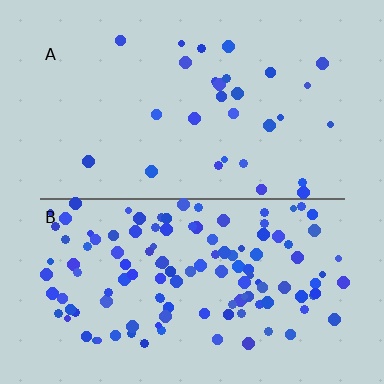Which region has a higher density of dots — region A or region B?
B (the bottom).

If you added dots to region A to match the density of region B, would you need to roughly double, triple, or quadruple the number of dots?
Approximately quadruple.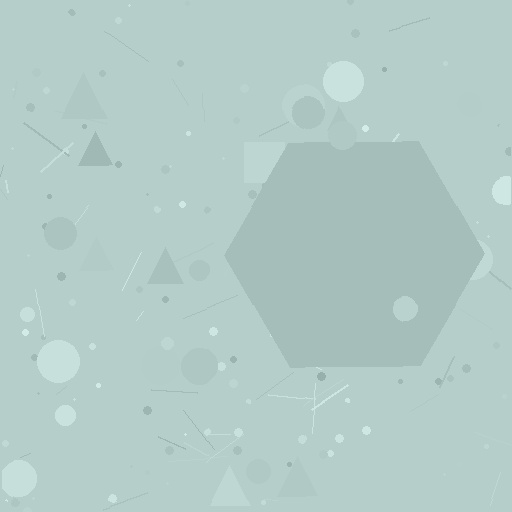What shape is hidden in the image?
A hexagon is hidden in the image.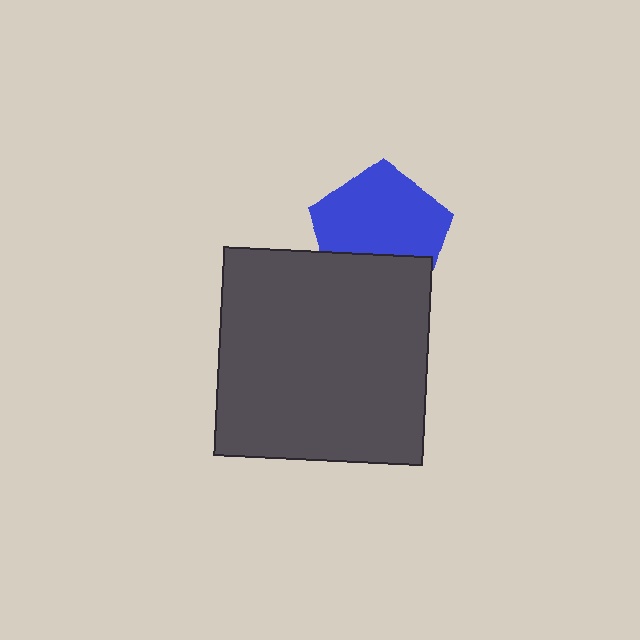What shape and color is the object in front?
The object in front is a dark gray square.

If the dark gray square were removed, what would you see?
You would see the complete blue pentagon.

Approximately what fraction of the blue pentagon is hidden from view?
Roughly 31% of the blue pentagon is hidden behind the dark gray square.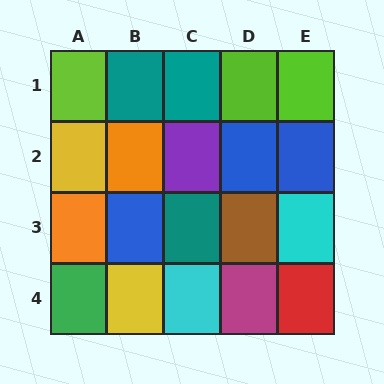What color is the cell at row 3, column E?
Cyan.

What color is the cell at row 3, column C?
Teal.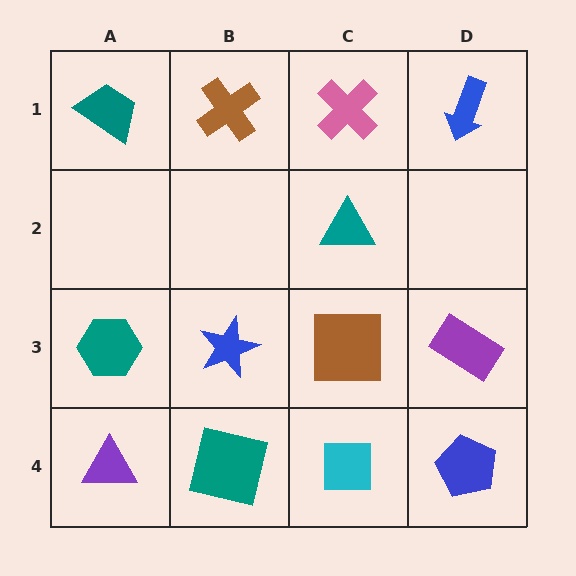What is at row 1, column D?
A blue arrow.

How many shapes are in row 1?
4 shapes.